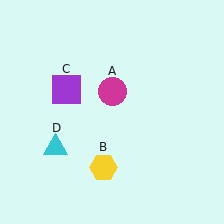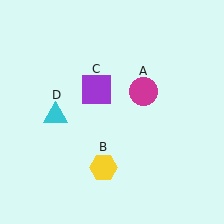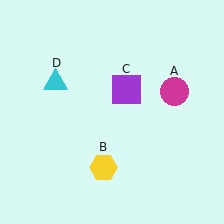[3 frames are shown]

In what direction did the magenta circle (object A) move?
The magenta circle (object A) moved right.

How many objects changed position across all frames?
3 objects changed position: magenta circle (object A), purple square (object C), cyan triangle (object D).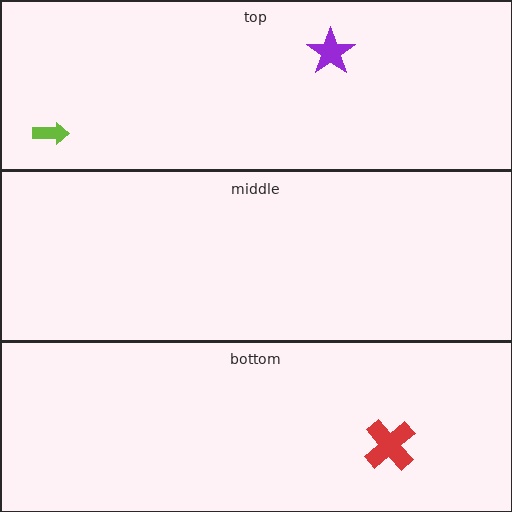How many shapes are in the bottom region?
1.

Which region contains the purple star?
The top region.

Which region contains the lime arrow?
The top region.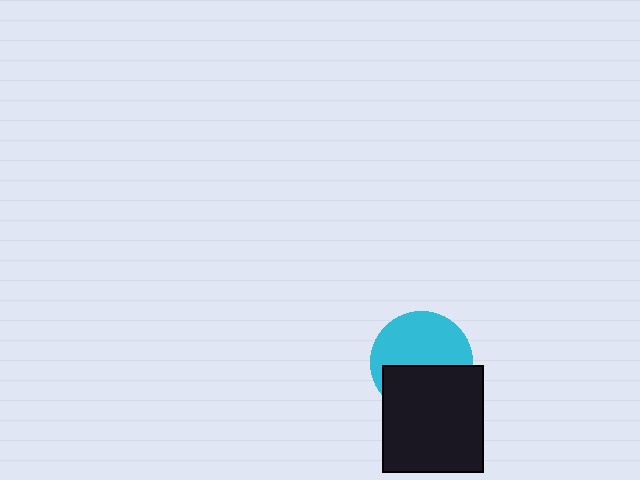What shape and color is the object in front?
The object in front is a black rectangle.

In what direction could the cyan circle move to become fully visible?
The cyan circle could move up. That would shift it out from behind the black rectangle entirely.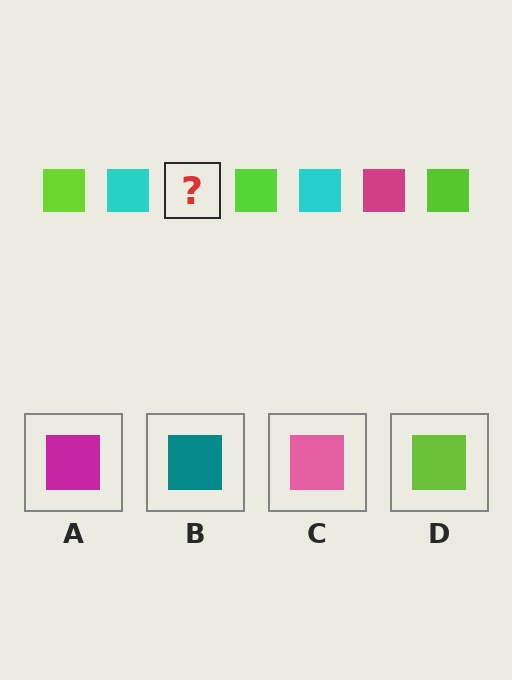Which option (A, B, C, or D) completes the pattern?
A.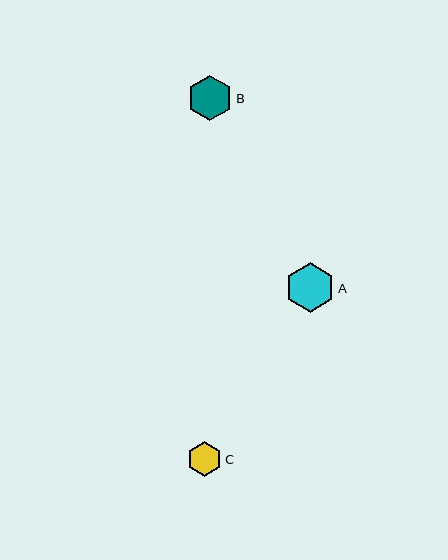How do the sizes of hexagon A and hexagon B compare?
Hexagon A and hexagon B are approximately the same size.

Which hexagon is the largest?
Hexagon A is the largest with a size of approximately 49 pixels.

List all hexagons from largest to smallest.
From largest to smallest: A, B, C.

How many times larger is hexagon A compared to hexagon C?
Hexagon A is approximately 1.4 times the size of hexagon C.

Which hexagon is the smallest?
Hexagon C is the smallest with a size of approximately 35 pixels.